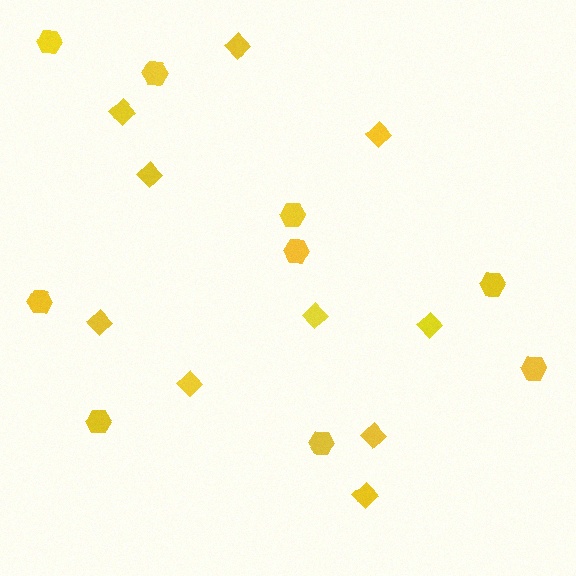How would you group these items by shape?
There are 2 groups: one group of diamonds (10) and one group of hexagons (9).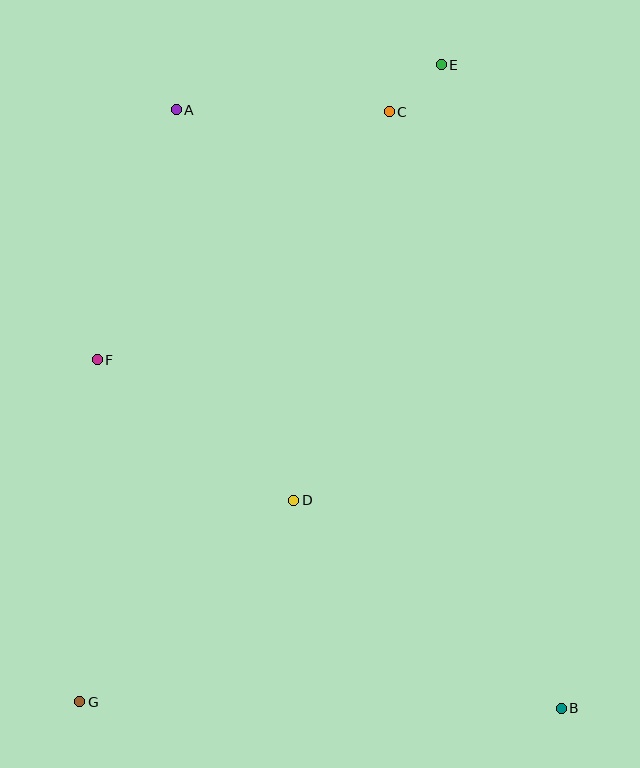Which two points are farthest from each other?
Points E and G are farthest from each other.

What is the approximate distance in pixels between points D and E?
The distance between D and E is approximately 460 pixels.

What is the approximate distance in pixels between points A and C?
The distance between A and C is approximately 213 pixels.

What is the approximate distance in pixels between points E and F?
The distance between E and F is approximately 453 pixels.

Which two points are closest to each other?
Points C and E are closest to each other.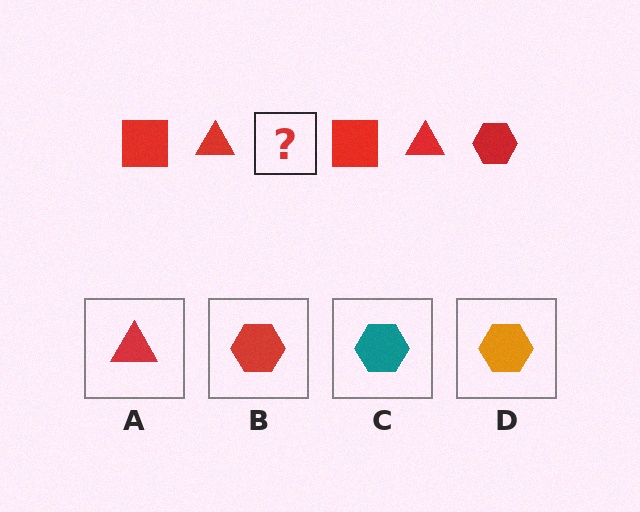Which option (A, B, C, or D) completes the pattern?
B.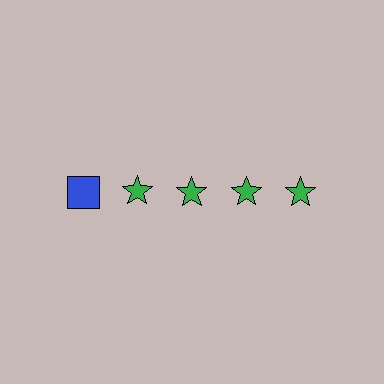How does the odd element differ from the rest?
It differs in both color (blue instead of green) and shape (square instead of star).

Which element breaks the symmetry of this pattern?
The blue square in the top row, leftmost column breaks the symmetry. All other shapes are green stars.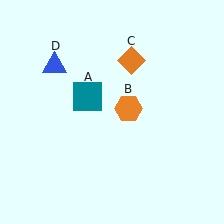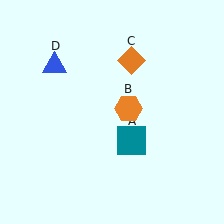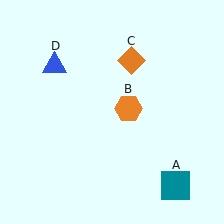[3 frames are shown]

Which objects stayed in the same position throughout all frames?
Orange hexagon (object B) and orange diamond (object C) and blue triangle (object D) remained stationary.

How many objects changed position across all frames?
1 object changed position: teal square (object A).